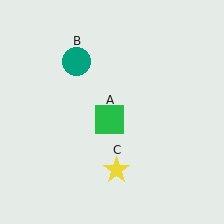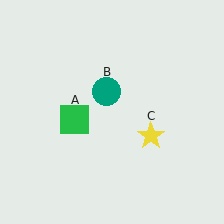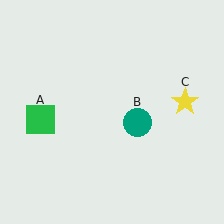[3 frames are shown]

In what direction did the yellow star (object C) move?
The yellow star (object C) moved up and to the right.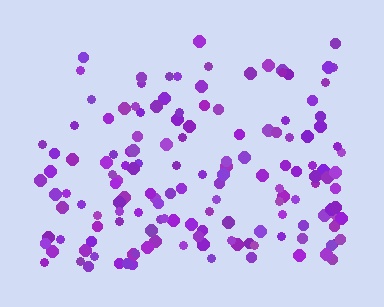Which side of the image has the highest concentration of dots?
The bottom.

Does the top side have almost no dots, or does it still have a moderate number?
Still a moderate number, just noticeably fewer than the bottom.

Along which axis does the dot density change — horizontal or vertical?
Vertical.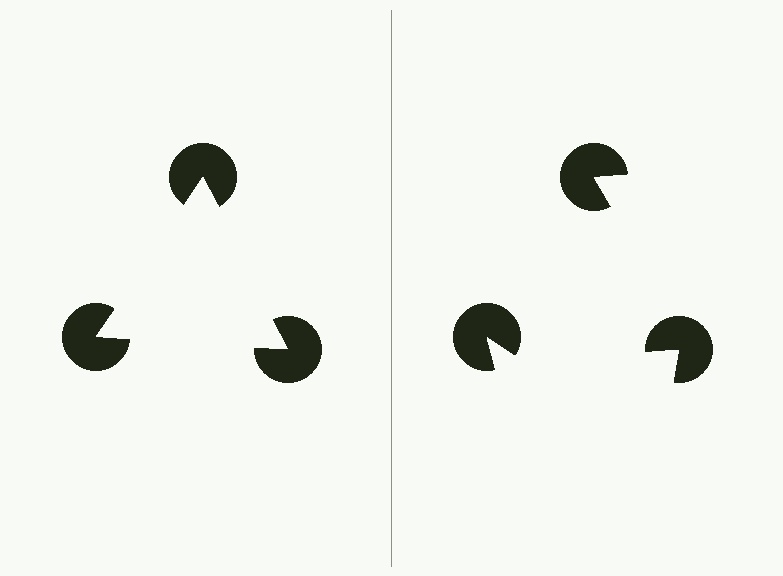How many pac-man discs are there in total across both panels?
6 — 3 on each side.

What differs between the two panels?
The pac-man discs are positioned identically on both sides; only the wedge orientations differ. On the left they align to a triangle; on the right they are misaligned.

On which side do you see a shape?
An illusory triangle appears on the left side. On the right side the wedge cuts are rotated, so no coherent shape forms.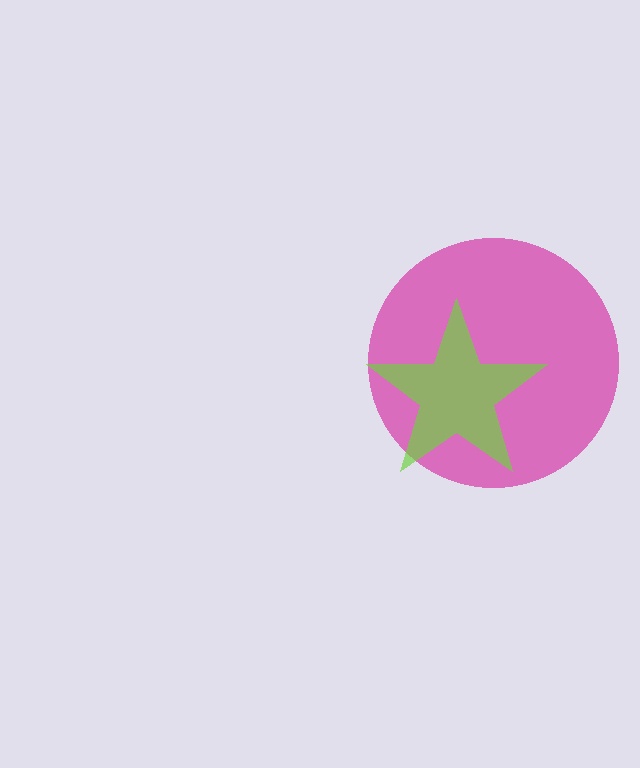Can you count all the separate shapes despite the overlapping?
Yes, there are 2 separate shapes.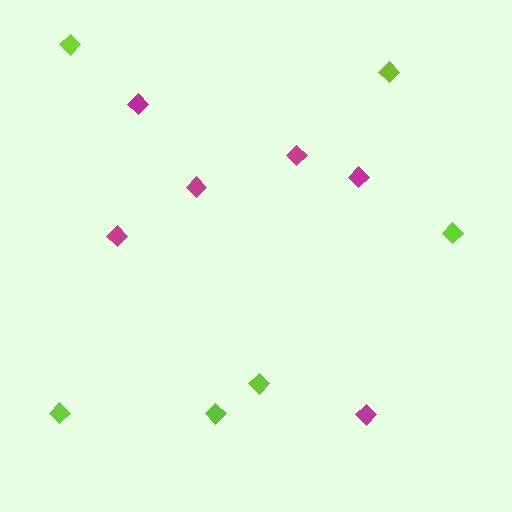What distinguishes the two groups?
There are 2 groups: one group of magenta diamonds (6) and one group of lime diamonds (6).